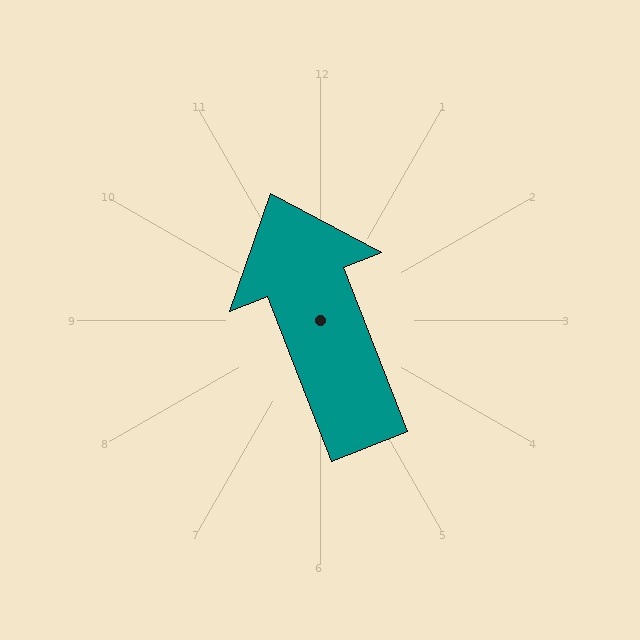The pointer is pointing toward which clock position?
Roughly 11 o'clock.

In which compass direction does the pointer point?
North.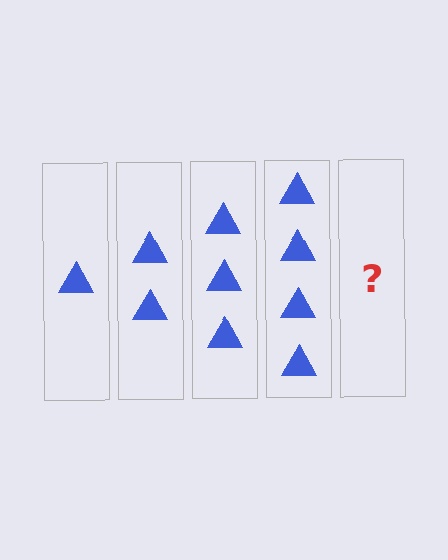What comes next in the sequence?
The next element should be 5 triangles.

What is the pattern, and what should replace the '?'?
The pattern is that each step adds one more triangle. The '?' should be 5 triangles.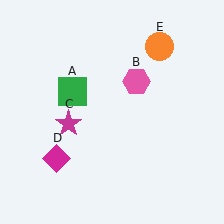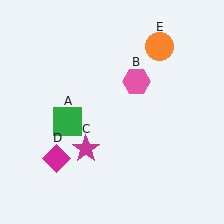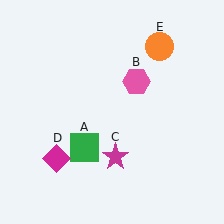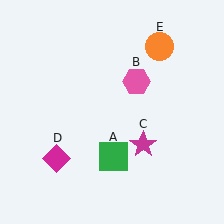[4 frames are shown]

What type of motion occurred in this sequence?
The green square (object A), magenta star (object C) rotated counterclockwise around the center of the scene.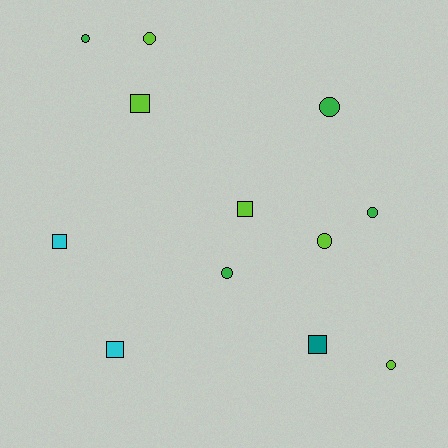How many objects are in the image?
There are 12 objects.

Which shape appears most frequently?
Circle, with 7 objects.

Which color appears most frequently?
Lime, with 5 objects.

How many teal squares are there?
There is 1 teal square.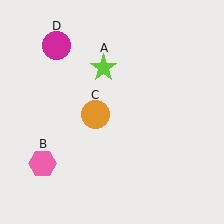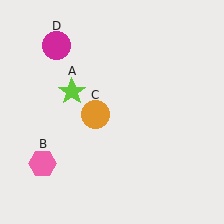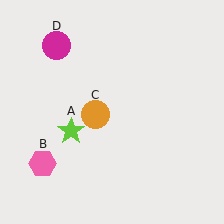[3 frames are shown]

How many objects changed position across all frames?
1 object changed position: lime star (object A).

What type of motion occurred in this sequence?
The lime star (object A) rotated counterclockwise around the center of the scene.